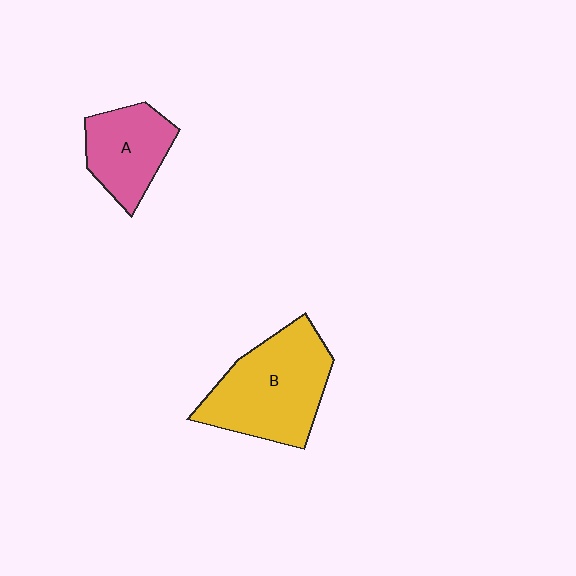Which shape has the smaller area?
Shape A (pink).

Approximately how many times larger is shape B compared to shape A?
Approximately 1.6 times.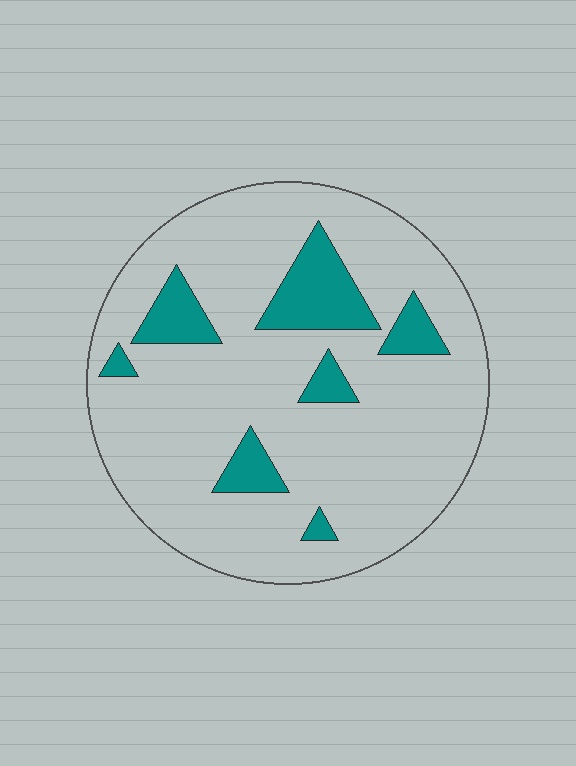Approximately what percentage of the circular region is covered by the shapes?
Approximately 15%.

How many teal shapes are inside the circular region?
7.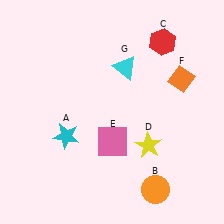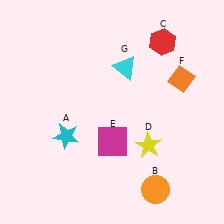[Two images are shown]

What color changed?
The square (E) changed from pink in Image 1 to magenta in Image 2.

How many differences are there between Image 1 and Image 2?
There is 1 difference between the two images.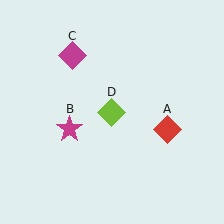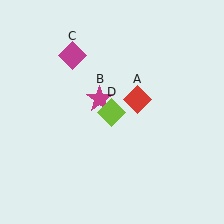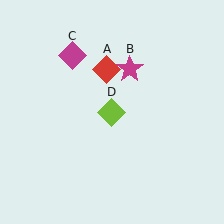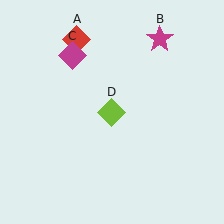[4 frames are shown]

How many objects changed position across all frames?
2 objects changed position: red diamond (object A), magenta star (object B).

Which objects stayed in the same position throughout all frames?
Magenta diamond (object C) and lime diamond (object D) remained stationary.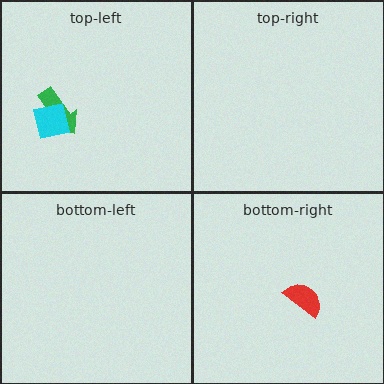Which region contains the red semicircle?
The bottom-right region.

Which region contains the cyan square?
The top-left region.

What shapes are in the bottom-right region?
The red semicircle.